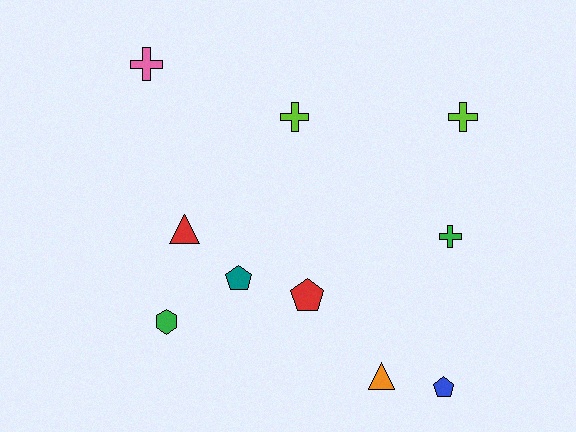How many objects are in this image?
There are 10 objects.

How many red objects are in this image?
There are 2 red objects.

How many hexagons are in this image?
There is 1 hexagon.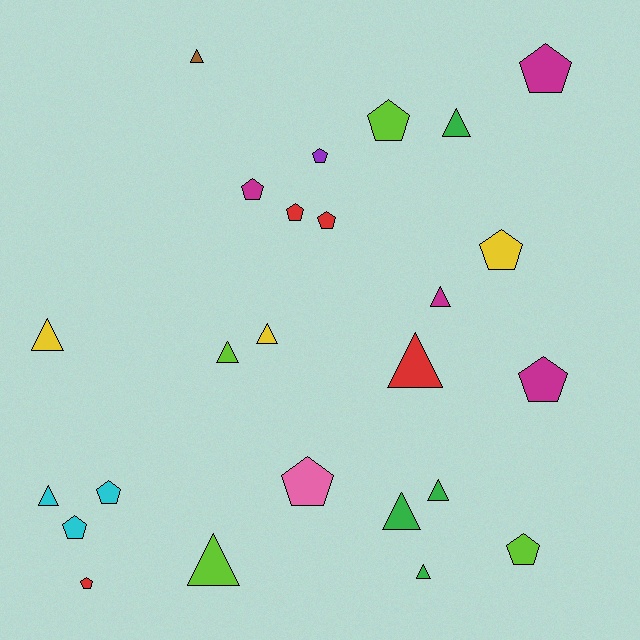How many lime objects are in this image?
There are 4 lime objects.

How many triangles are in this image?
There are 12 triangles.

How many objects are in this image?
There are 25 objects.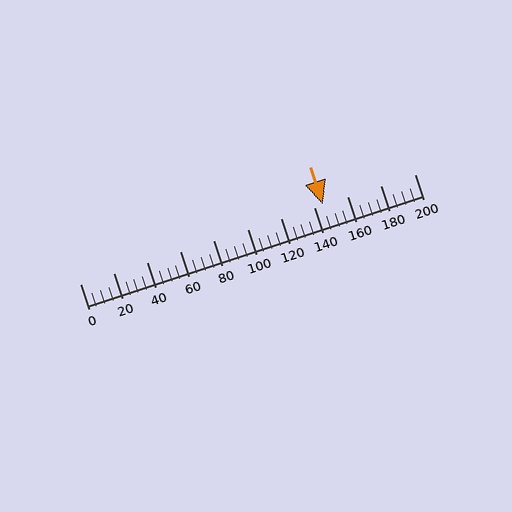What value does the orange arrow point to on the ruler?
The orange arrow points to approximately 145.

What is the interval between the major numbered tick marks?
The major tick marks are spaced 20 units apart.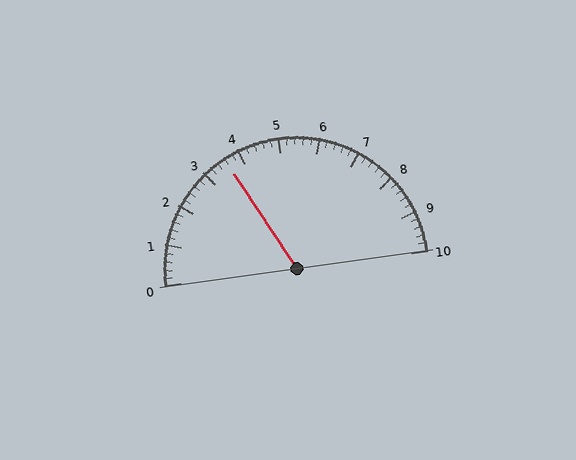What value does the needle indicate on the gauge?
The needle indicates approximately 3.6.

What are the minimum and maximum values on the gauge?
The gauge ranges from 0 to 10.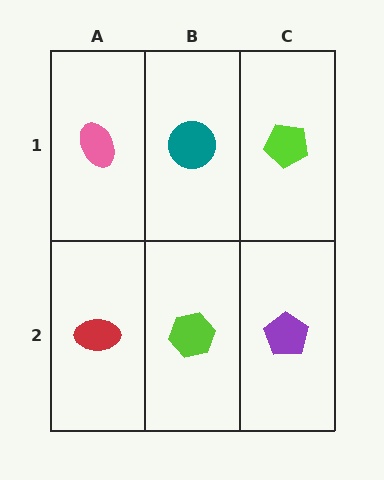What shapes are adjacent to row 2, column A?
A pink ellipse (row 1, column A), a lime hexagon (row 2, column B).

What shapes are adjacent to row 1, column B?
A lime hexagon (row 2, column B), a pink ellipse (row 1, column A), a lime pentagon (row 1, column C).